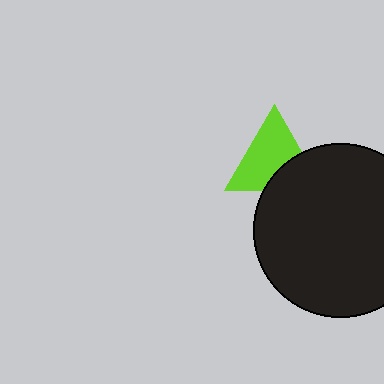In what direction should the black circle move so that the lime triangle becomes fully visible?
The black circle should move down. That is the shortest direction to clear the overlap and leave the lime triangle fully visible.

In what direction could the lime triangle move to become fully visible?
The lime triangle could move up. That would shift it out from behind the black circle entirely.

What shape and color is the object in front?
The object in front is a black circle.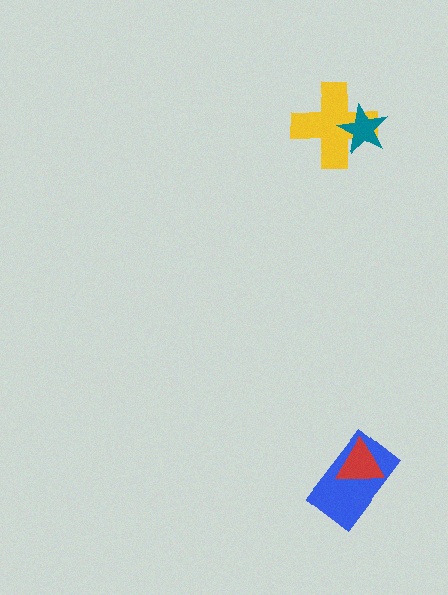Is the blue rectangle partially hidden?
Yes, it is partially covered by another shape.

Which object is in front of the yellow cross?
The teal star is in front of the yellow cross.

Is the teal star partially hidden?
No, no other shape covers it.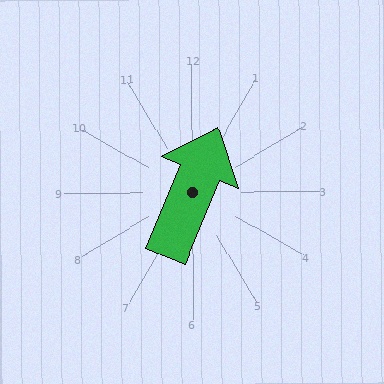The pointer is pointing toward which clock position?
Roughly 1 o'clock.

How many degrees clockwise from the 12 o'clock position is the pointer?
Approximately 23 degrees.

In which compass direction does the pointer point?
Northeast.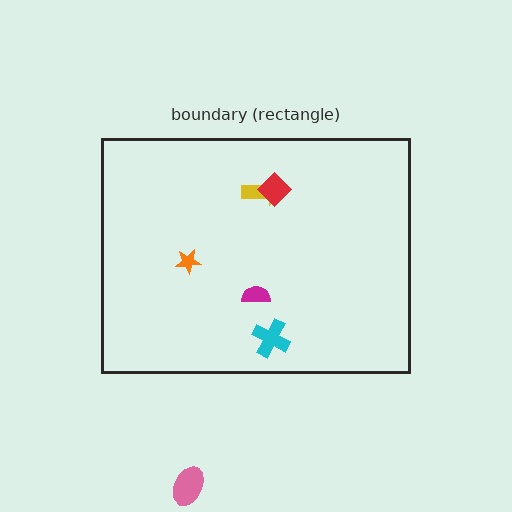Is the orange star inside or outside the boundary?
Inside.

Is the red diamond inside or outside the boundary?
Inside.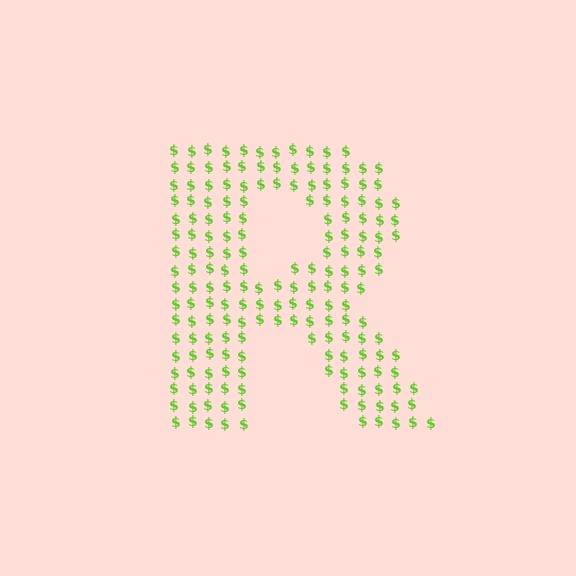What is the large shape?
The large shape is the letter R.